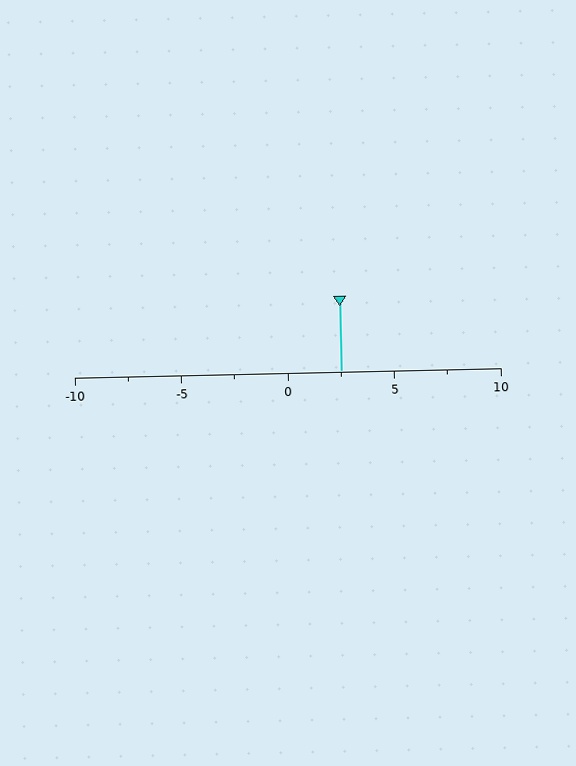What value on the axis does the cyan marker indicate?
The marker indicates approximately 2.5.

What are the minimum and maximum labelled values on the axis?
The axis runs from -10 to 10.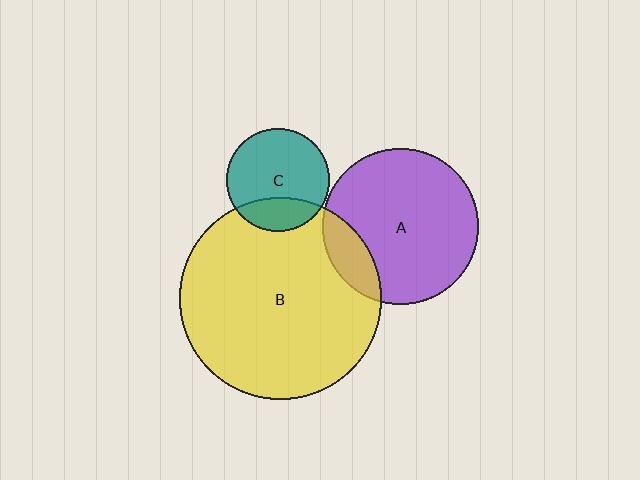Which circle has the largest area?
Circle B (yellow).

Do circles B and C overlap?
Yes.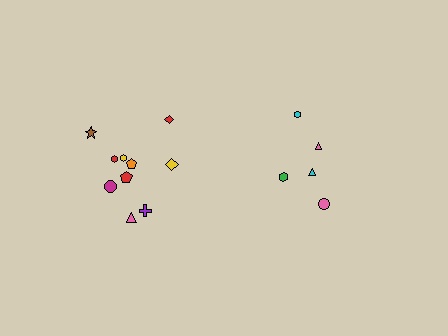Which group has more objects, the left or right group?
The left group.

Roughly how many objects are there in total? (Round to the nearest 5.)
Roughly 15 objects in total.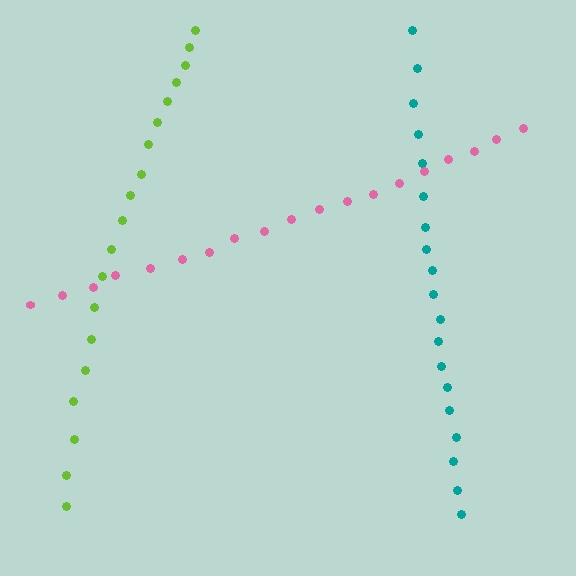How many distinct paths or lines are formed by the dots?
There are 3 distinct paths.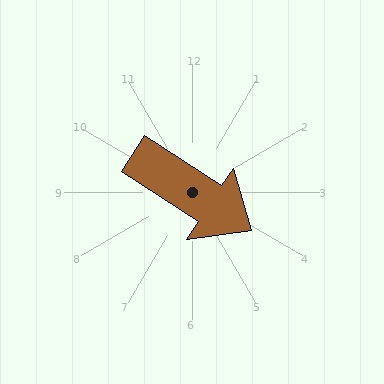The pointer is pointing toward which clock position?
Roughly 4 o'clock.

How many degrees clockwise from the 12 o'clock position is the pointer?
Approximately 123 degrees.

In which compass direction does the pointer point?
Southeast.